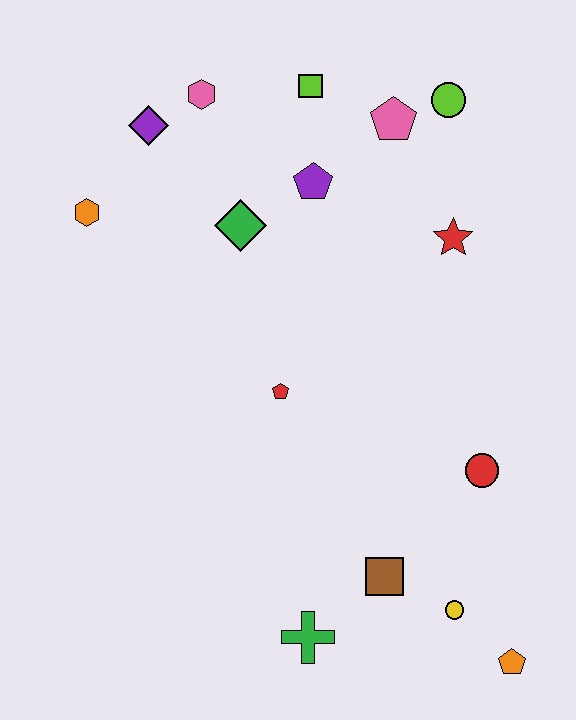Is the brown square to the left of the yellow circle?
Yes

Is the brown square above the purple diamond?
No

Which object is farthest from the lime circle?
The orange pentagon is farthest from the lime circle.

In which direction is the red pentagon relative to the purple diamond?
The red pentagon is below the purple diamond.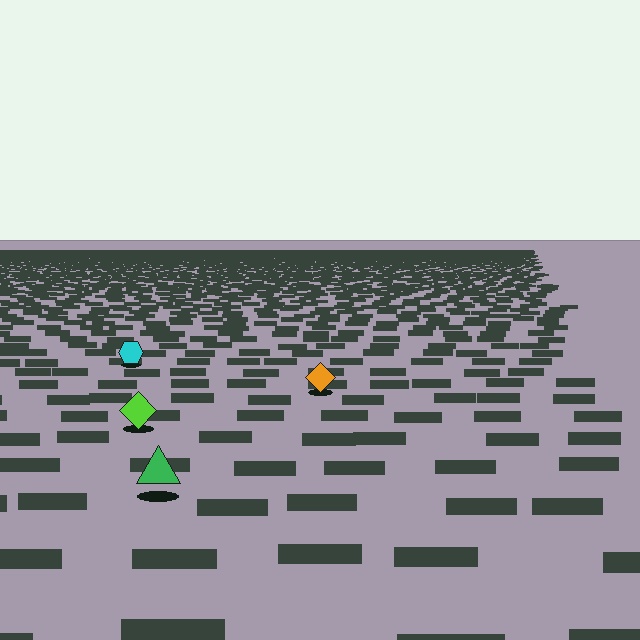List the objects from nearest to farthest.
From nearest to farthest: the green triangle, the lime diamond, the orange diamond, the cyan hexagon.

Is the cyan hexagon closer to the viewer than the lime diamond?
No. The lime diamond is closer — you can tell from the texture gradient: the ground texture is coarser near it.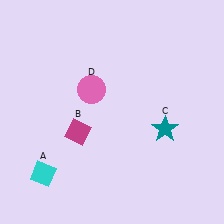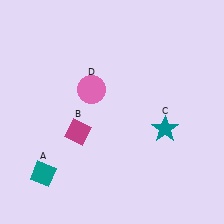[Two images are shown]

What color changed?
The diamond (A) changed from cyan in Image 1 to teal in Image 2.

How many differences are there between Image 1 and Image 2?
There is 1 difference between the two images.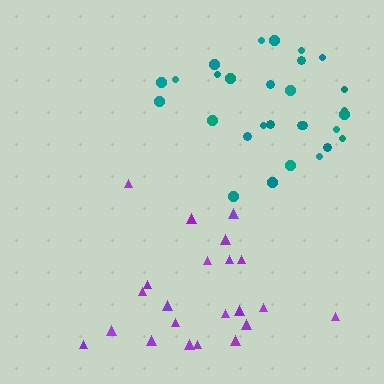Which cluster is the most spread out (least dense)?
Purple.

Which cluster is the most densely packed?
Teal.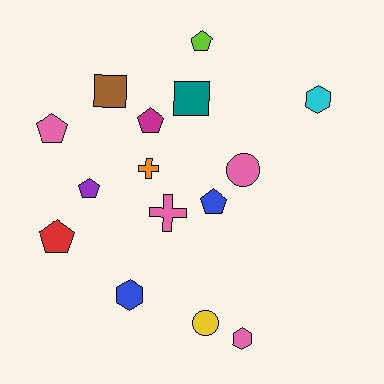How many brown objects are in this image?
There is 1 brown object.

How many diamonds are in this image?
There are no diamonds.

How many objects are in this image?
There are 15 objects.